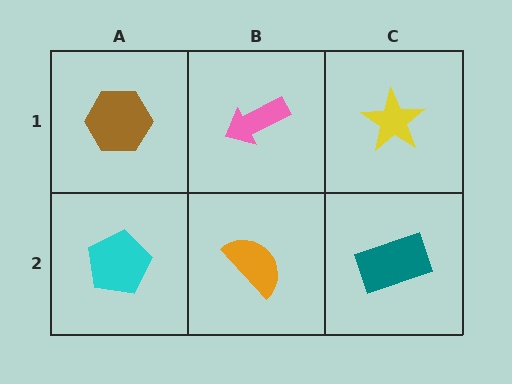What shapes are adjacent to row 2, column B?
A pink arrow (row 1, column B), a cyan pentagon (row 2, column A), a teal rectangle (row 2, column C).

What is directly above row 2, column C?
A yellow star.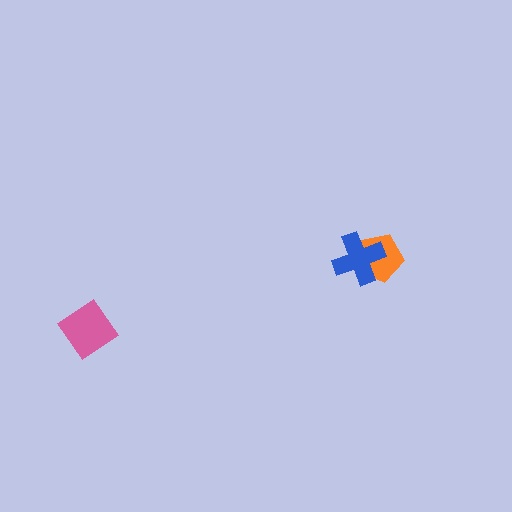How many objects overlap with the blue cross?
1 object overlaps with the blue cross.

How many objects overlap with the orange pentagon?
1 object overlaps with the orange pentagon.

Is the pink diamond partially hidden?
No, no other shape covers it.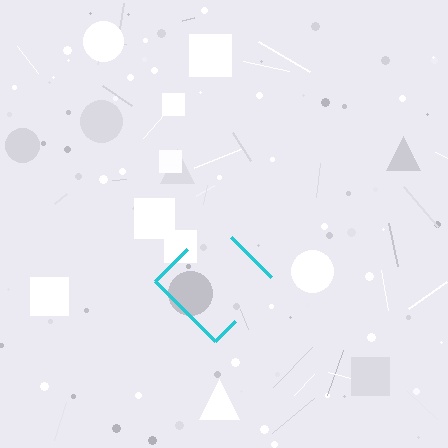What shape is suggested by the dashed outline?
The dashed outline suggests a diamond.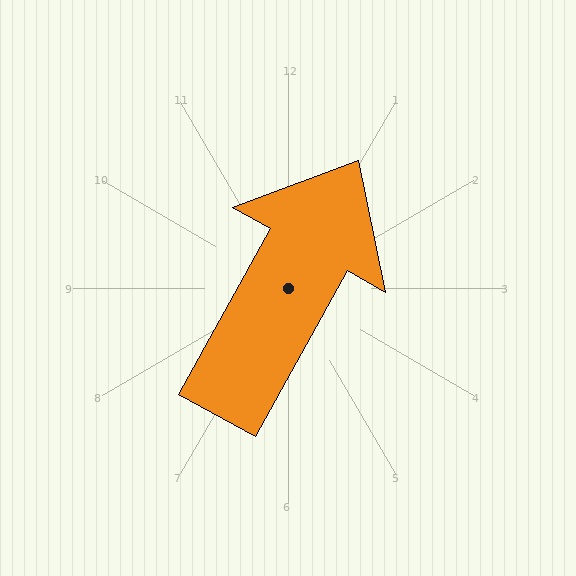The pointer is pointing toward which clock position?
Roughly 1 o'clock.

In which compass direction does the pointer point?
Northeast.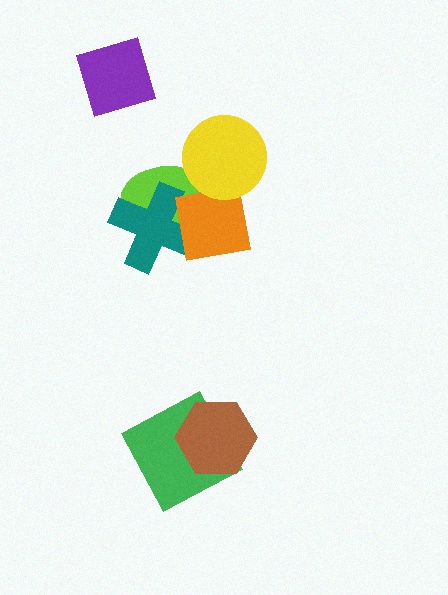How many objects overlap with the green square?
1 object overlaps with the green square.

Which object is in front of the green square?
The brown hexagon is in front of the green square.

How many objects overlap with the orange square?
3 objects overlap with the orange square.